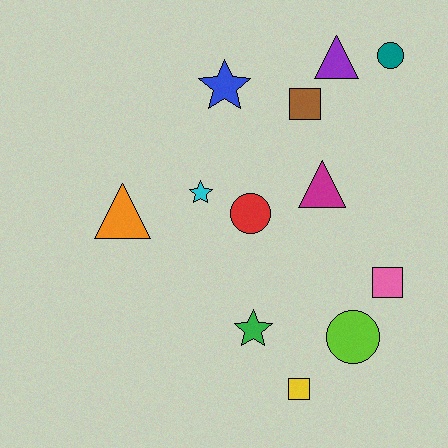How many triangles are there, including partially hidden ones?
There are 3 triangles.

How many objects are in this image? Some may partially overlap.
There are 12 objects.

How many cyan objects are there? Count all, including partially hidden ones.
There is 1 cyan object.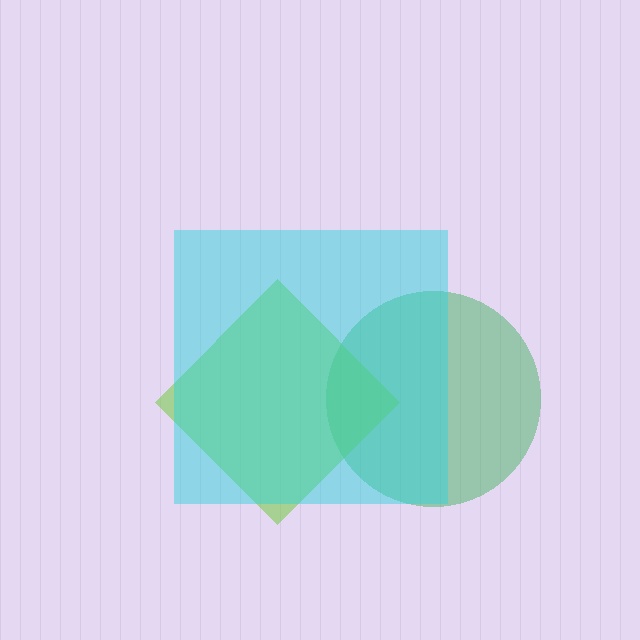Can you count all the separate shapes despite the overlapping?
Yes, there are 3 separate shapes.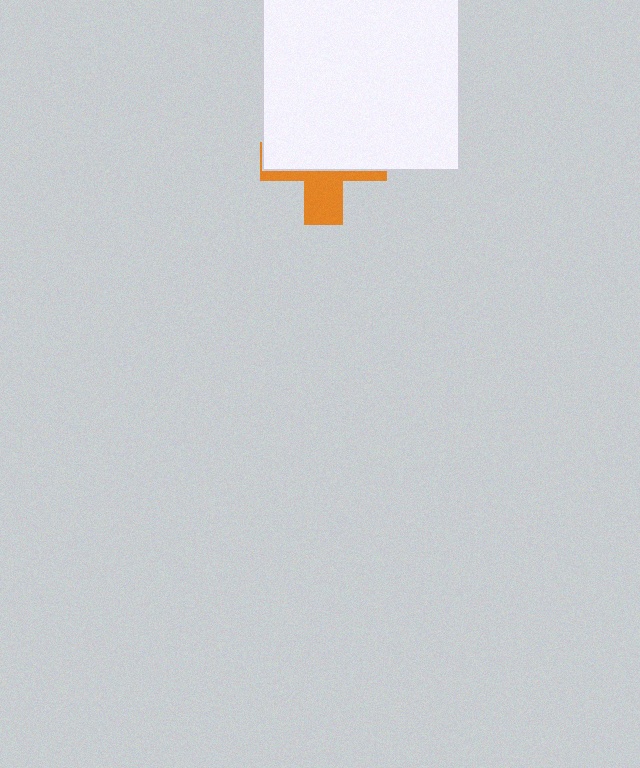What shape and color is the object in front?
The object in front is a white square.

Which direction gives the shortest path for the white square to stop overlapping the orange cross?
Moving up gives the shortest separation.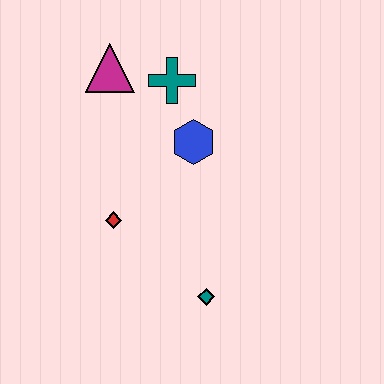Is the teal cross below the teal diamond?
No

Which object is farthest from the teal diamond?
The magenta triangle is farthest from the teal diamond.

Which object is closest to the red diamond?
The blue hexagon is closest to the red diamond.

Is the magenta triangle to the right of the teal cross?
No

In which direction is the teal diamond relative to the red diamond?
The teal diamond is to the right of the red diamond.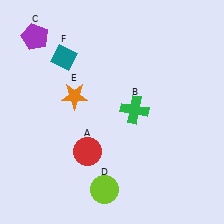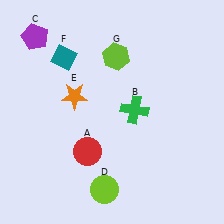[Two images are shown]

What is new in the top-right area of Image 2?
A lime hexagon (G) was added in the top-right area of Image 2.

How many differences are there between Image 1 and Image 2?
There is 1 difference between the two images.